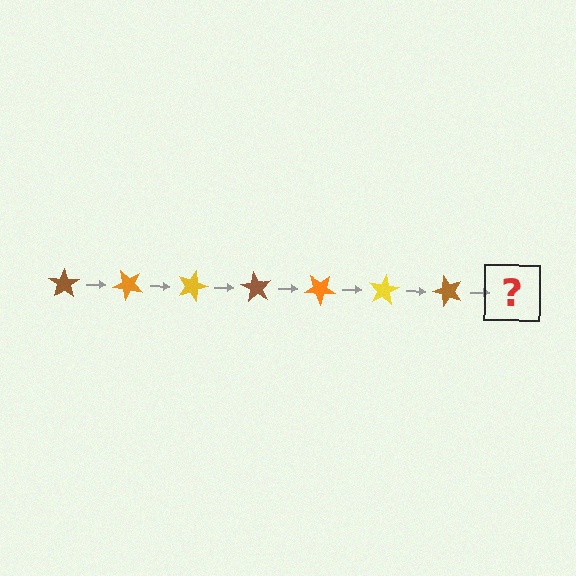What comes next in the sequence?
The next element should be an orange star, rotated 315 degrees from the start.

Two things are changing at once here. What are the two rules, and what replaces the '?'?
The two rules are that it rotates 45 degrees each step and the color cycles through brown, orange, and yellow. The '?' should be an orange star, rotated 315 degrees from the start.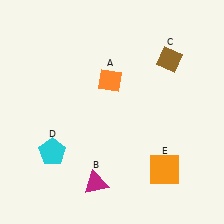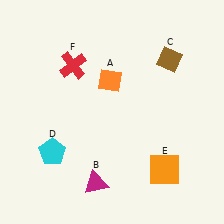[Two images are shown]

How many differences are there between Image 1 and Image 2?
There is 1 difference between the two images.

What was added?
A red cross (F) was added in Image 2.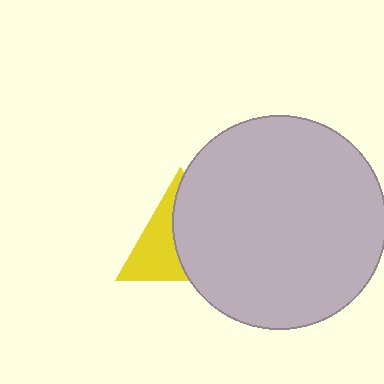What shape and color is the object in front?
The object in front is a light gray circle.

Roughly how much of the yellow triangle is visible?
A small part of it is visible (roughly 45%).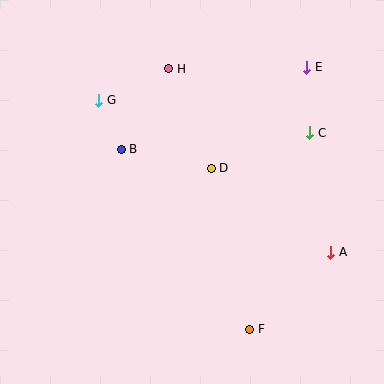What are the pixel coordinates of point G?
Point G is at (99, 100).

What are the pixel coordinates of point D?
Point D is at (211, 168).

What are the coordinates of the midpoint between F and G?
The midpoint between F and G is at (174, 215).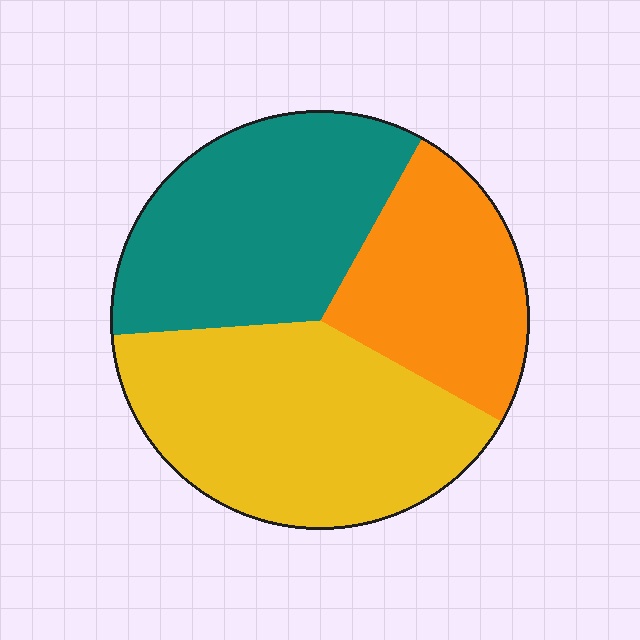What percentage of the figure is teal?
Teal takes up between a third and a half of the figure.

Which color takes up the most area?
Yellow, at roughly 40%.